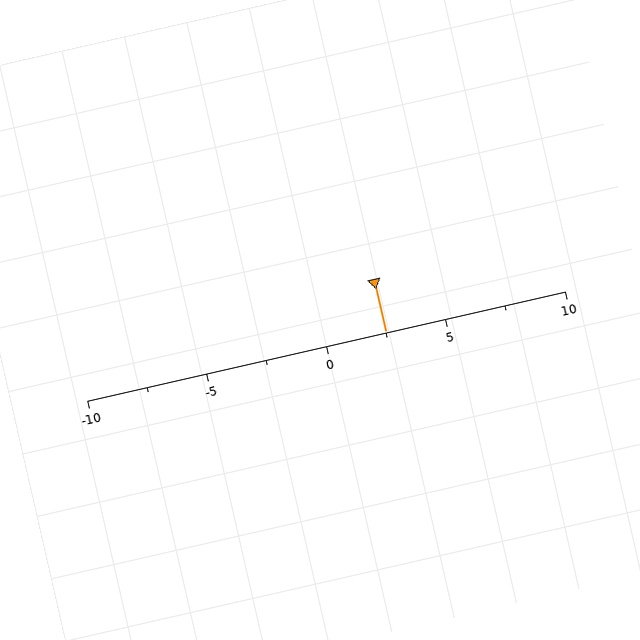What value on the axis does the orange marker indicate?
The marker indicates approximately 2.5.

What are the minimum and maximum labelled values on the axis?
The axis runs from -10 to 10.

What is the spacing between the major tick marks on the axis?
The major ticks are spaced 5 apart.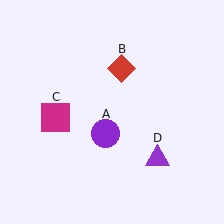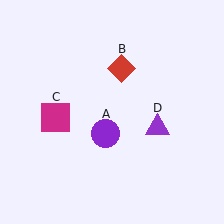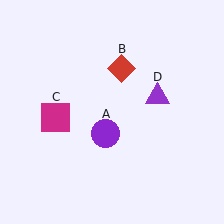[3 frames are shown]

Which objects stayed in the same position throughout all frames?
Purple circle (object A) and red diamond (object B) and magenta square (object C) remained stationary.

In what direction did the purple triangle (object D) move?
The purple triangle (object D) moved up.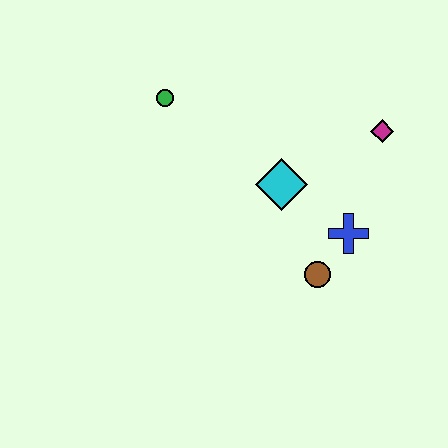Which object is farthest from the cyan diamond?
The green circle is farthest from the cyan diamond.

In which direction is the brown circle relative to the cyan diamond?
The brown circle is below the cyan diamond.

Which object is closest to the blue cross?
The brown circle is closest to the blue cross.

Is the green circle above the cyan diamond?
Yes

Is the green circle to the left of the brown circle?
Yes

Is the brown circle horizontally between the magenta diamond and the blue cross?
No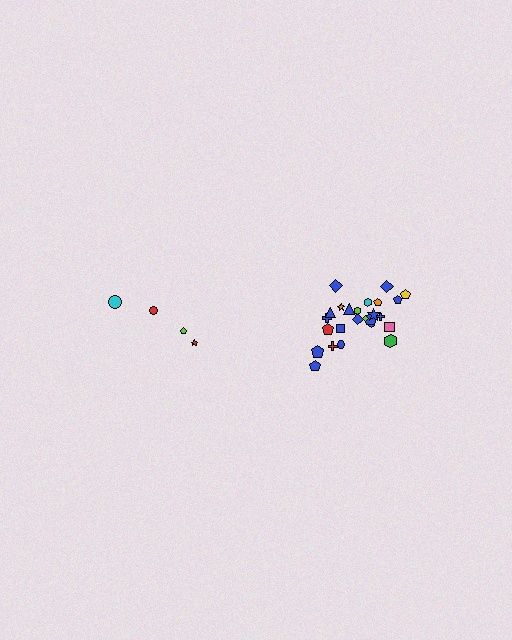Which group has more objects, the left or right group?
The right group.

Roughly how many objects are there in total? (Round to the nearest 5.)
Roughly 30 objects in total.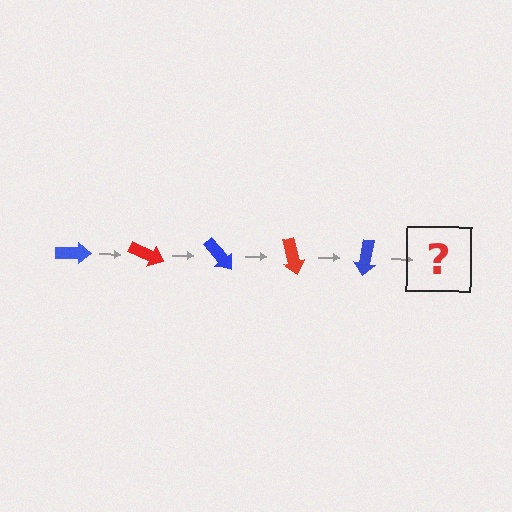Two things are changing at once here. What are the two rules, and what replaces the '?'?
The two rules are that it rotates 25 degrees each step and the color cycles through blue and red. The '?' should be a red arrow, rotated 125 degrees from the start.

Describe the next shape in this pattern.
It should be a red arrow, rotated 125 degrees from the start.